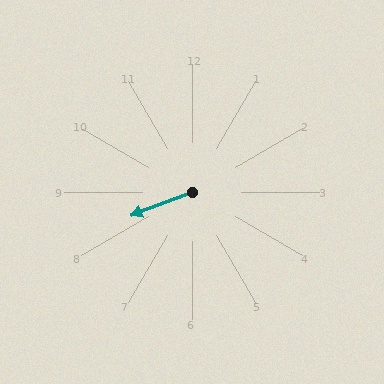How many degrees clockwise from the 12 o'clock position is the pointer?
Approximately 249 degrees.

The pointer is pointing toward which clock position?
Roughly 8 o'clock.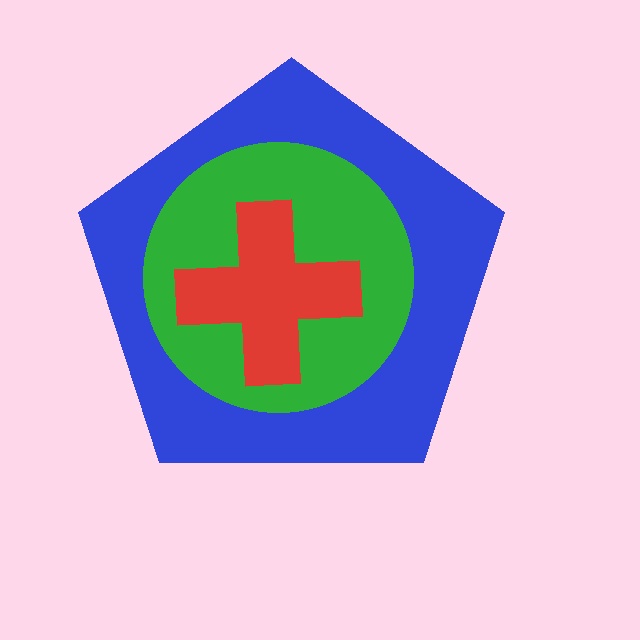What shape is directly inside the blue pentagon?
The green circle.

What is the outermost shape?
The blue pentagon.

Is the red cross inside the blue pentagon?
Yes.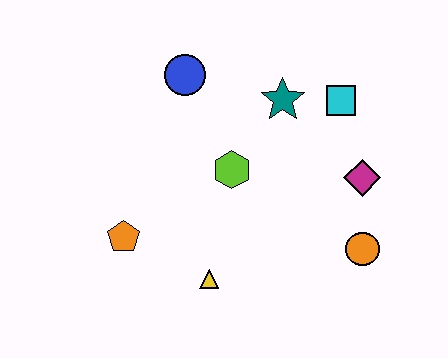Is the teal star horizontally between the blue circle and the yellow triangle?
No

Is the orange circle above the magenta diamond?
No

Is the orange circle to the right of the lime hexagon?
Yes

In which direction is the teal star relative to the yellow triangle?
The teal star is above the yellow triangle.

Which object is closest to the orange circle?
The magenta diamond is closest to the orange circle.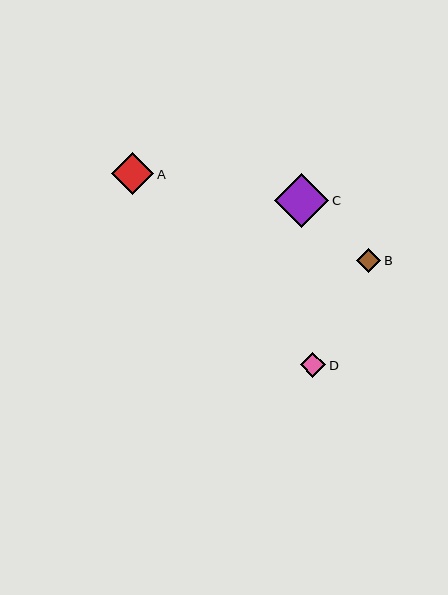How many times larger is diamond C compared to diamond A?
Diamond C is approximately 1.3 times the size of diamond A.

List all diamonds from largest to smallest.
From largest to smallest: C, A, D, B.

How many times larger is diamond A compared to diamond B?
Diamond A is approximately 1.7 times the size of diamond B.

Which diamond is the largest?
Diamond C is the largest with a size of approximately 54 pixels.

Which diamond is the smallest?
Diamond B is the smallest with a size of approximately 24 pixels.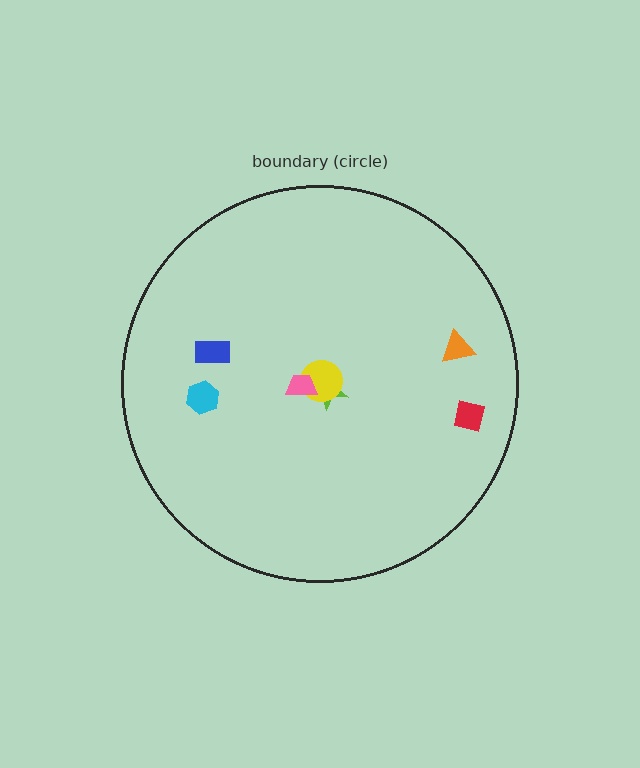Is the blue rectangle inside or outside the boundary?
Inside.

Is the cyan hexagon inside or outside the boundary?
Inside.